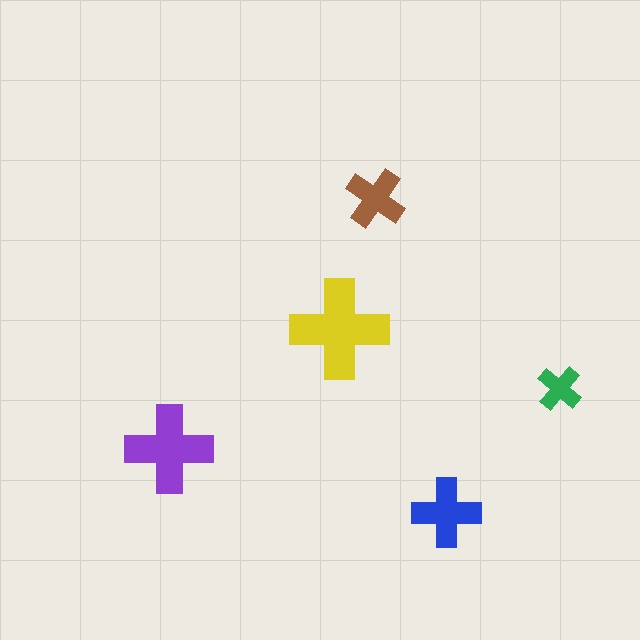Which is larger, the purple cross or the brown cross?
The purple one.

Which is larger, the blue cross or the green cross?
The blue one.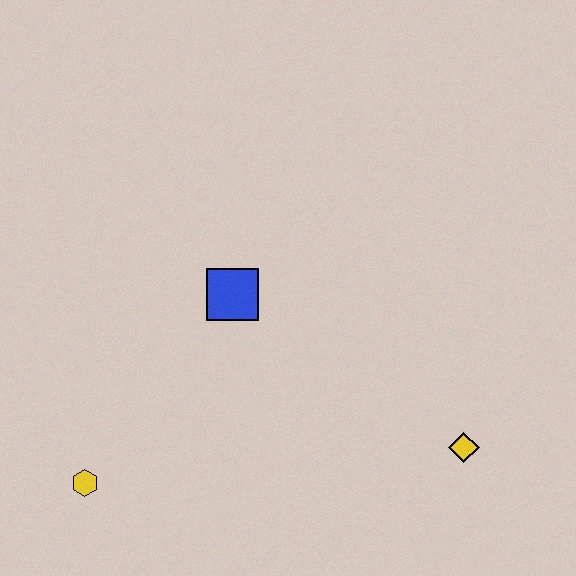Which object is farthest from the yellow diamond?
The yellow hexagon is farthest from the yellow diamond.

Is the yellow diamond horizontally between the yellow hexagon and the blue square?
No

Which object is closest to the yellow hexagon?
The blue square is closest to the yellow hexagon.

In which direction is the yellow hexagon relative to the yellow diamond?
The yellow hexagon is to the left of the yellow diamond.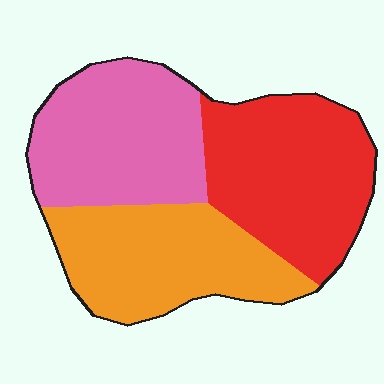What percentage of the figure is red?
Red takes up between a quarter and a half of the figure.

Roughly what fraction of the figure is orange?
Orange covers roughly 30% of the figure.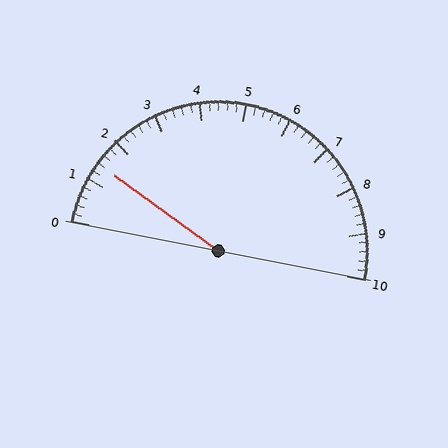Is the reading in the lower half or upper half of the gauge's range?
The reading is in the lower half of the range (0 to 10).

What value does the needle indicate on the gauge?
The needle indicates approximately 1.4.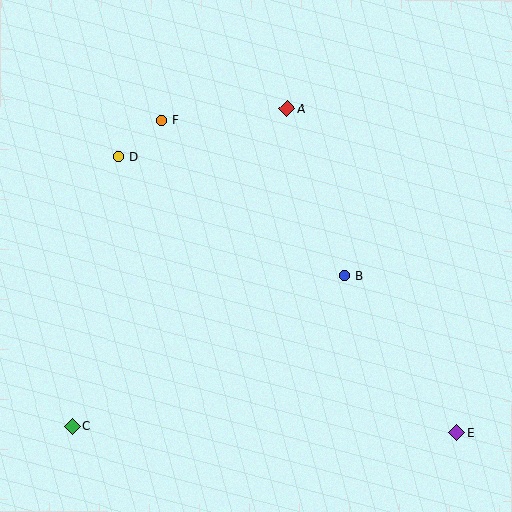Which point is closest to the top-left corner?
Point D is closest to the top-left corner.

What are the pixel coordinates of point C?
Point C is at (73, 427).